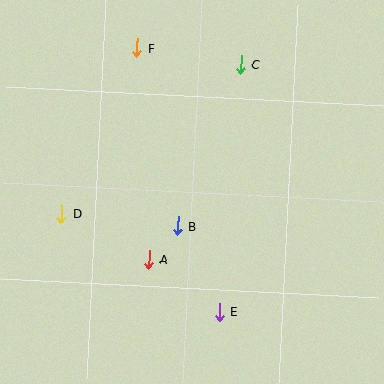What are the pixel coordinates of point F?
Point F is at (137, 48).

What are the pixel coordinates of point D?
Point D is at (61, 214).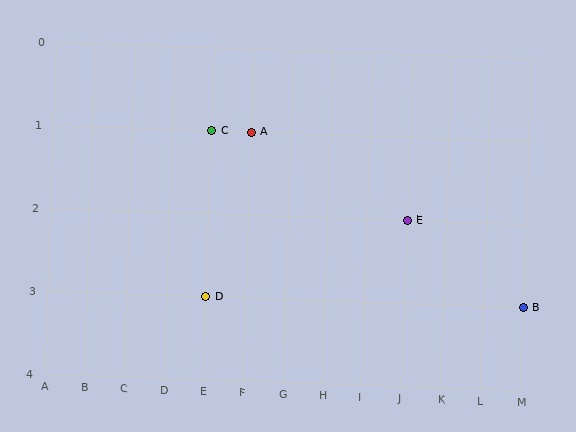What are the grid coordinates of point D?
Point D is at grid coordinates (E, 3).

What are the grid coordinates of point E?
Point E is at grid coordinates (J, 2).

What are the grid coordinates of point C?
Point C is at grid coordinates (E, 1).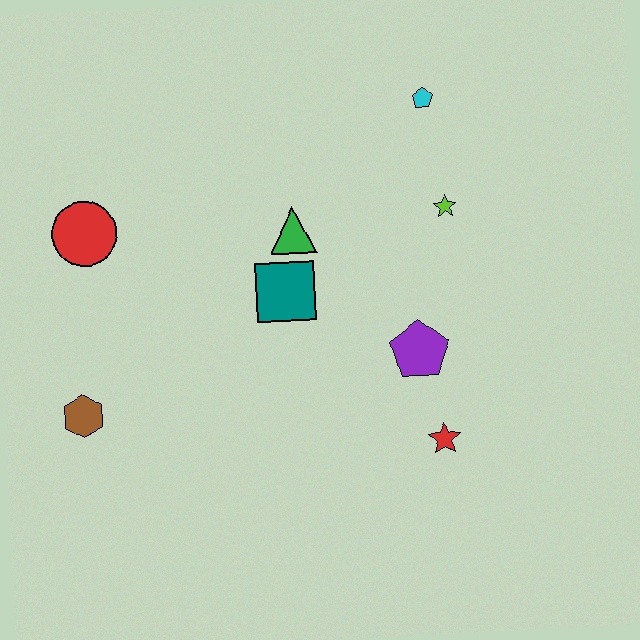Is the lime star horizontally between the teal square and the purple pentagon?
No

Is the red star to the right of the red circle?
Yes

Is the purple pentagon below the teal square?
Yes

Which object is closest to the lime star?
The cyan pentagon is closest to the lime star.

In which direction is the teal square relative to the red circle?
The teal square is to the right of the red circle.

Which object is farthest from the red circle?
The red star is farthest from the red circle.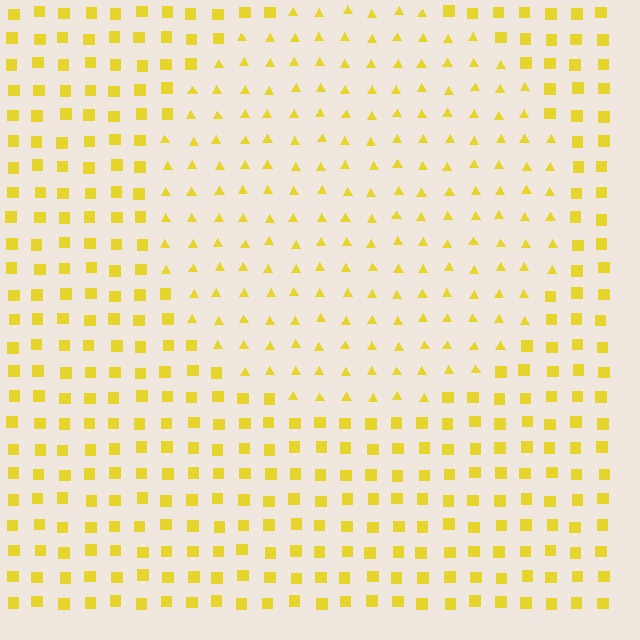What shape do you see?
I see a circle.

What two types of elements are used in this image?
The image uses triangles inside the circle region and squares outside it.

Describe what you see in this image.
The image is filled with small yellow elements arranged in a uniform grid. A circle-shaped region contains triangles, while the surrounding area contains squares. The boundary is defined purely by the change in element shape.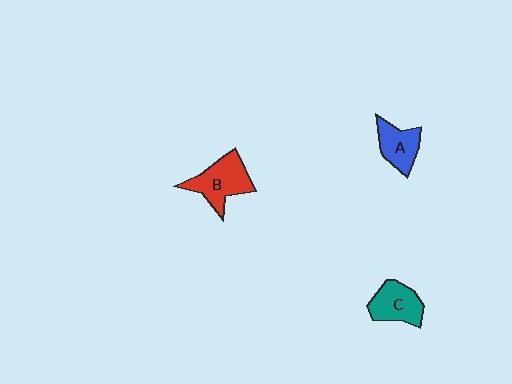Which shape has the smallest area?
Shape A (blue).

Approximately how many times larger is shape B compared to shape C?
Approximately 1.2 times.